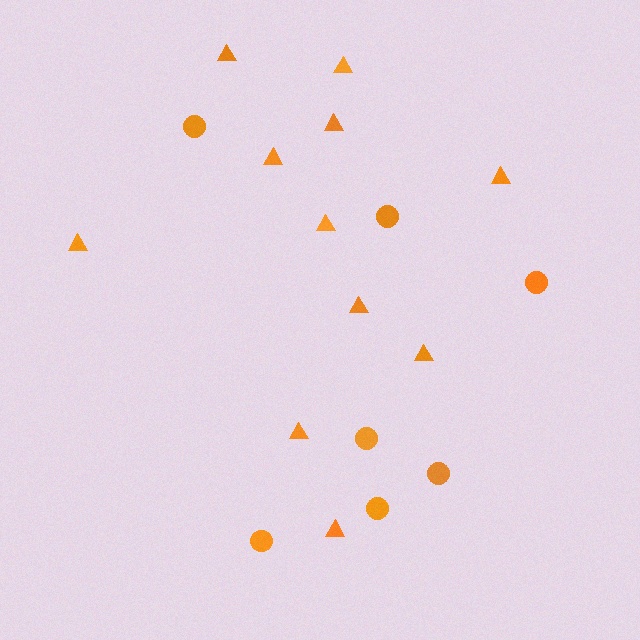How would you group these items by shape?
There are 2 groups: one group of triangles (11) and one group of circles (7).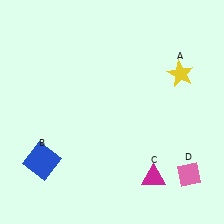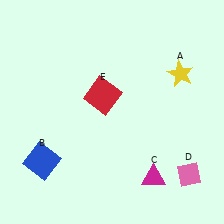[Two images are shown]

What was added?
A red square (E) was added in Image 2.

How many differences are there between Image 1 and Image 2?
There is 1 difference between the two images.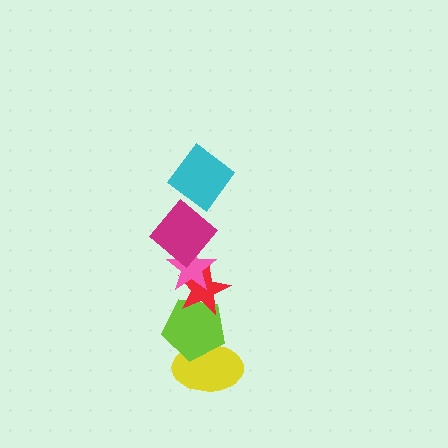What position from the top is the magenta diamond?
The magenta diamond is 2nd from the top.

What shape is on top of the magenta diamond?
The cyan diamond is on top of the magenta diamond.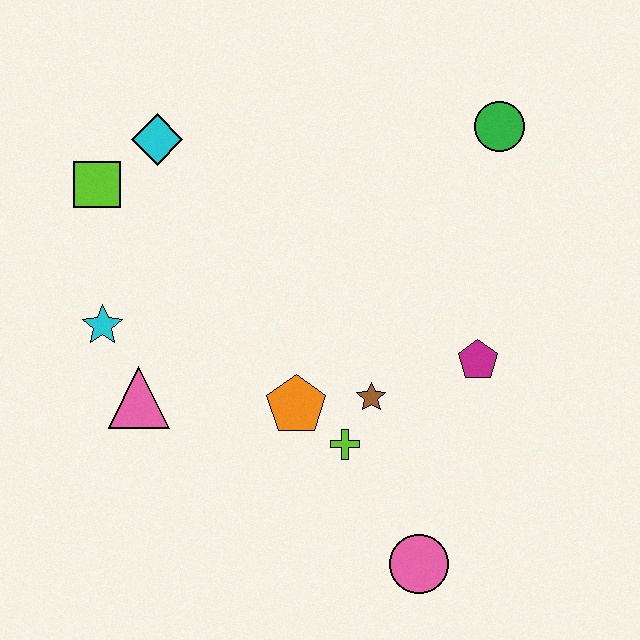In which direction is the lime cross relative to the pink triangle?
The lime cross is to the right of the pink triangle.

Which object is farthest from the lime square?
The pink circle is farthest from the lime square.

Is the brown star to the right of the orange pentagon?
Yes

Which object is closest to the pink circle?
The lime cross is closest to the pink circle.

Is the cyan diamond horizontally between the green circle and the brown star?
No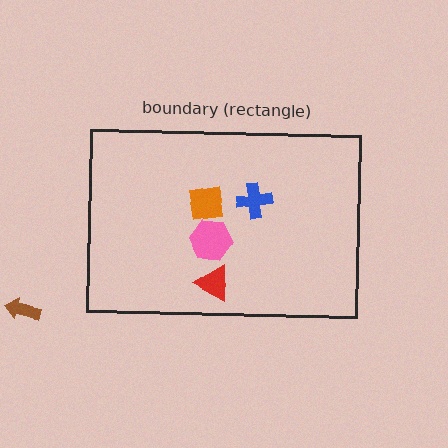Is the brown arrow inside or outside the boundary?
Outside.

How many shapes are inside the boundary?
4 inside, 1 outside.